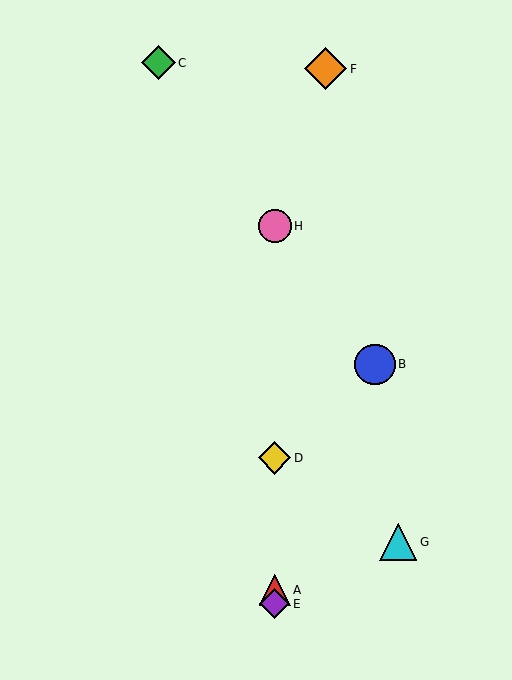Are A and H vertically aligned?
Yes, both are at x≈275.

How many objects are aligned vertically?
4 objects (A, D, E, H) are aligned vertically.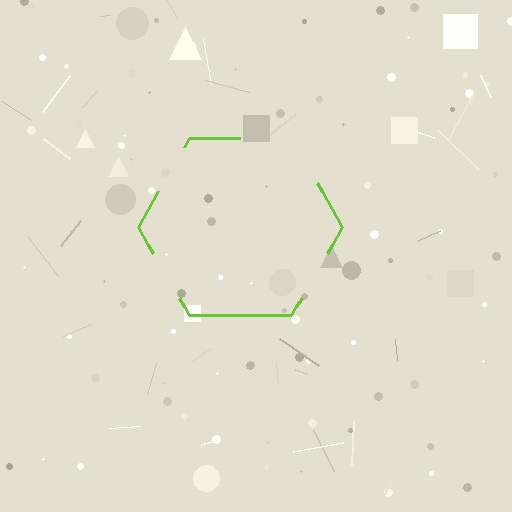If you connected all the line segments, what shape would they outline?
They would outline a hexagon.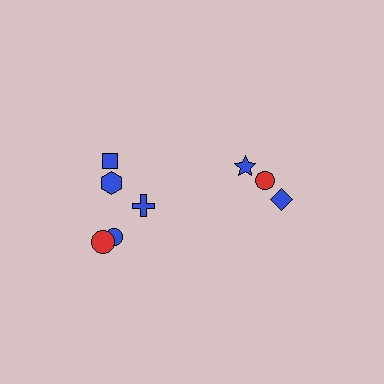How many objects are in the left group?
There are 5 objects.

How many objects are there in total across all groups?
There are 8 objects.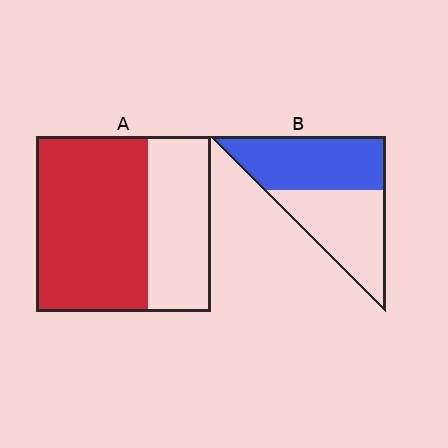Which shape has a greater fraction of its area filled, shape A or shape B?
Shape A.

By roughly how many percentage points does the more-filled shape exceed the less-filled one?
By roughly 10 percentage points (A over B).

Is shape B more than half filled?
Roughly half.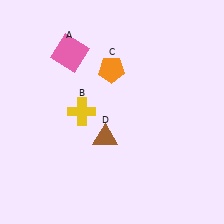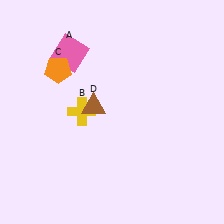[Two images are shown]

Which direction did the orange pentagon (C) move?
The orange pentagon (C) moved left.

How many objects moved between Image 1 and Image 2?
2 objects moved between the two images.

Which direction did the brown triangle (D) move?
The brown triangle (D) moved up.